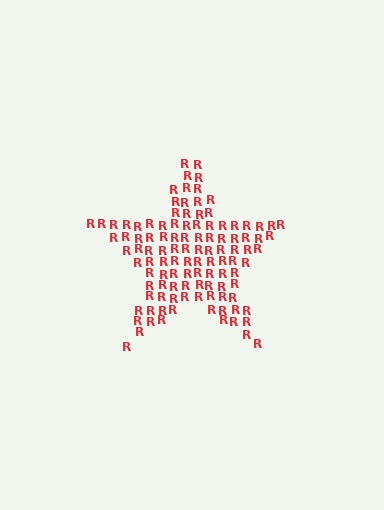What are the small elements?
The small elements are letter R's.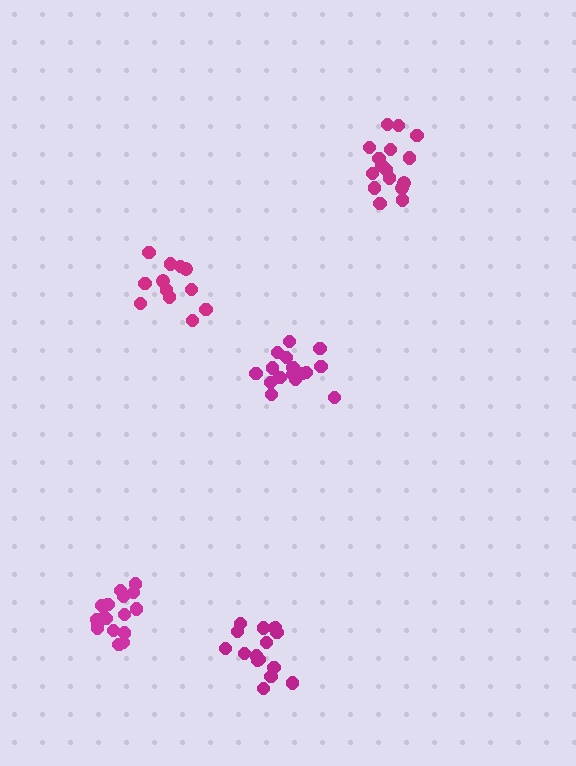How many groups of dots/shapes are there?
There are 5 groups.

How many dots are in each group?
Group 1: 16 dots, Group 2: 16 dots, Group 3: 17 dots, Group 4: 16 dots, Group 5: 12 dots (77 total).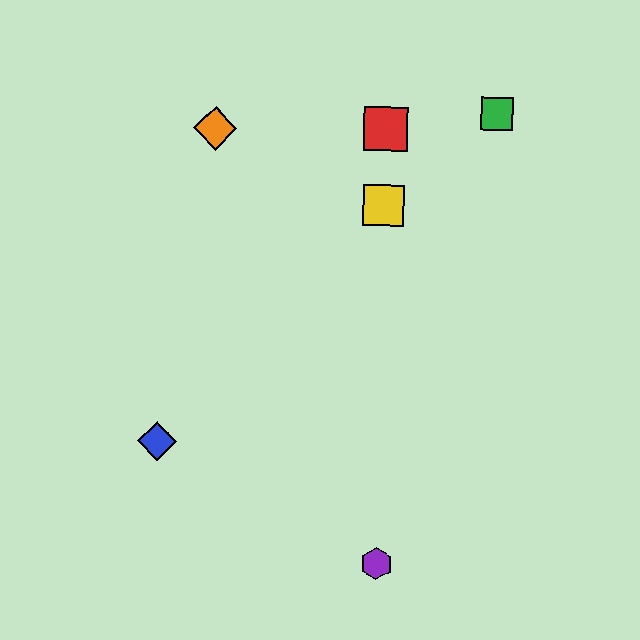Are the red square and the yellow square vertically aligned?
Yes, both are at x≈385.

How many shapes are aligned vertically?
3 shapes (the red square, the yellow square, the purple hexagon) are aligned vertically.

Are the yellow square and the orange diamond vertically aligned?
No, the yellow square is at x≈384 and the orange diamond is at x≈215.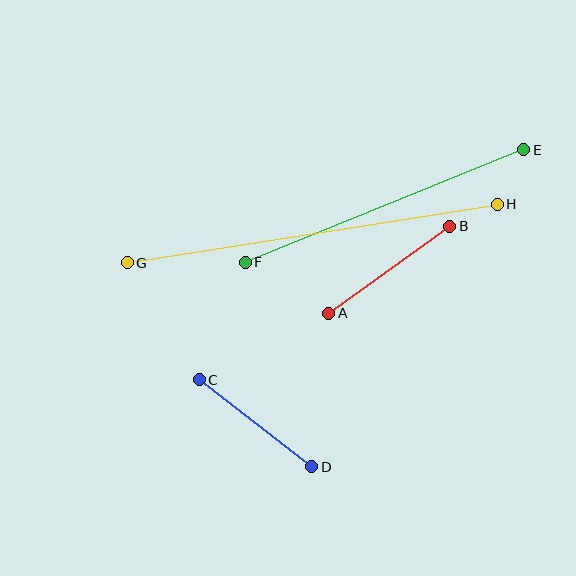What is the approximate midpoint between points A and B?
The midpoint is at approximately (389, 270) pixels.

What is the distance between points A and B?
The distance is approximately 149 pixels.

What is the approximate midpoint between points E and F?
The midpoint is at approximately (384, 206) pixels.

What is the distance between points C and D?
The distance is approximately 142 pixels.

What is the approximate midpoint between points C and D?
The midpoint is at approximately (255, 423) pixels.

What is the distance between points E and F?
The distance is approximately 301 pixels.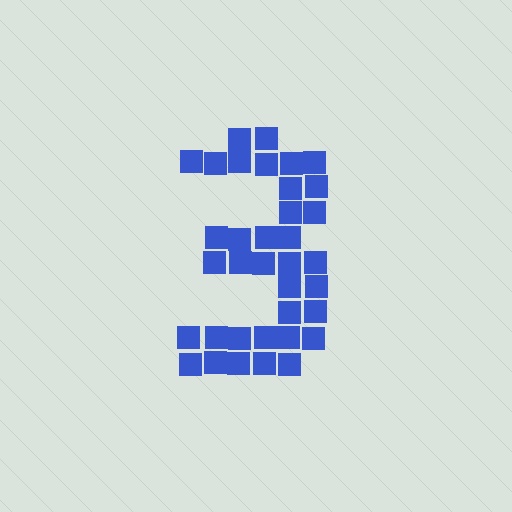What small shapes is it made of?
It is made of small squares.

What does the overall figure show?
The overall figure shows the digit 3.